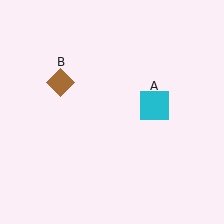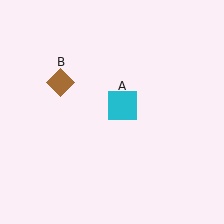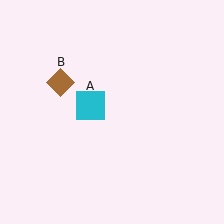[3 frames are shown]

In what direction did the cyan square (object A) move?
The cyan square (object A) moved left.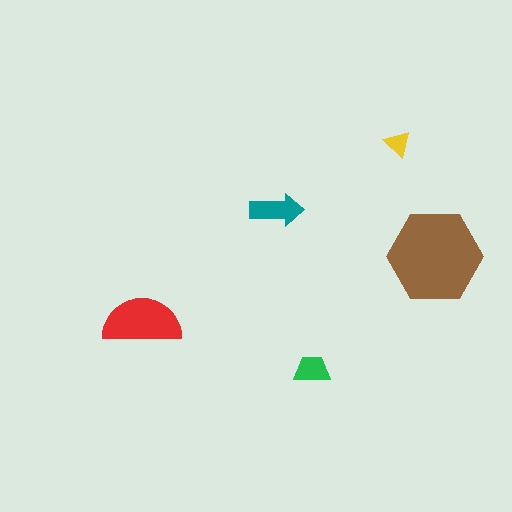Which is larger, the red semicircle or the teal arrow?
The red semicircle.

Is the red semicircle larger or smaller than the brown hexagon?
Smaller.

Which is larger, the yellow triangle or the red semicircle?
The red semicircle.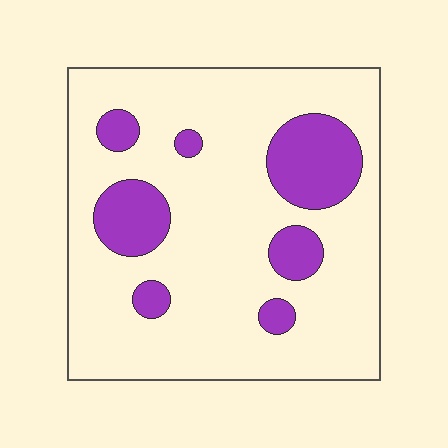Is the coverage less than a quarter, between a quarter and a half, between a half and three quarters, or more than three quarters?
Less than a quarter.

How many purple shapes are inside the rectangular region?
7.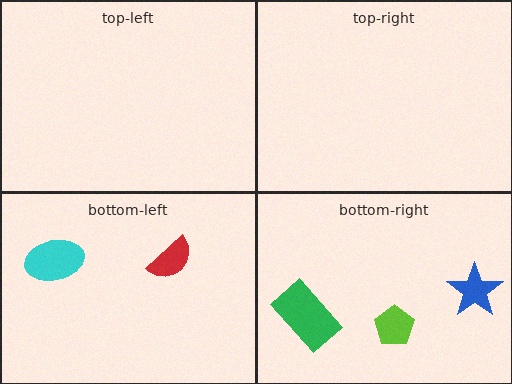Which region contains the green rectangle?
The bottom-right region.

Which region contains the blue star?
The bottom-right region.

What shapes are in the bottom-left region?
The red semicircle, the cyan ellipse.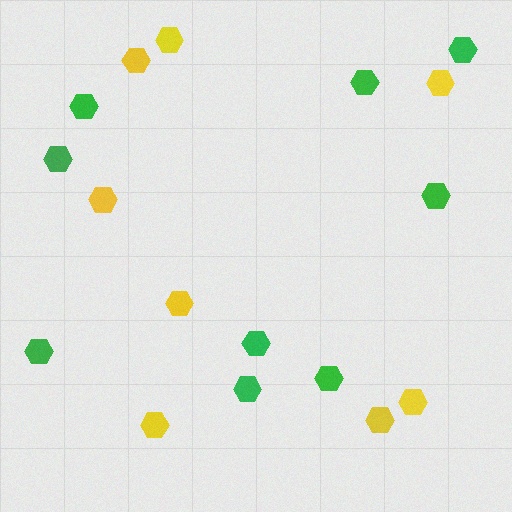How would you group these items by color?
There are 2 groups: one group of yellow hexagons (8) and one group of green hexagons (9).